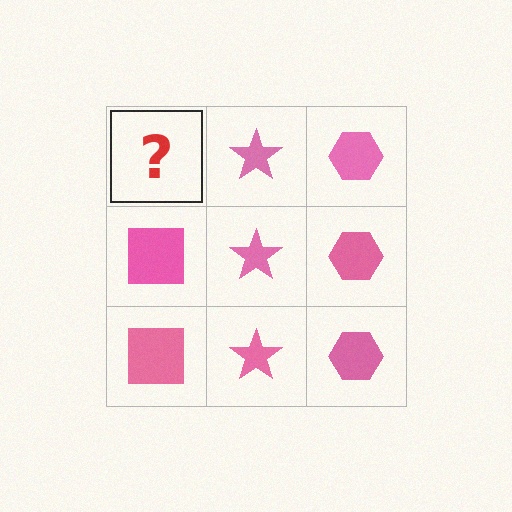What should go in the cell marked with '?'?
The missing cell should contain a pink square.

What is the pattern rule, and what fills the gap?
The rule is that each column has a consistent shape. The gap should be filled with a pink square.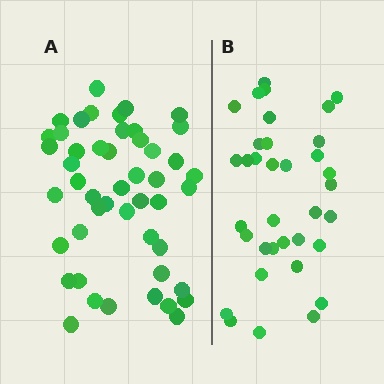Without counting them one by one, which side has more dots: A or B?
Region A (the left region) has more dots.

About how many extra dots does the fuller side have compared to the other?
Region A has approximately 15 more dots than region B.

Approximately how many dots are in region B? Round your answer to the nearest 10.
About 40 dots. (The exact count is 35, which rounds to 40.)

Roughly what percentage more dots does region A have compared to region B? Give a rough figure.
About 35% more.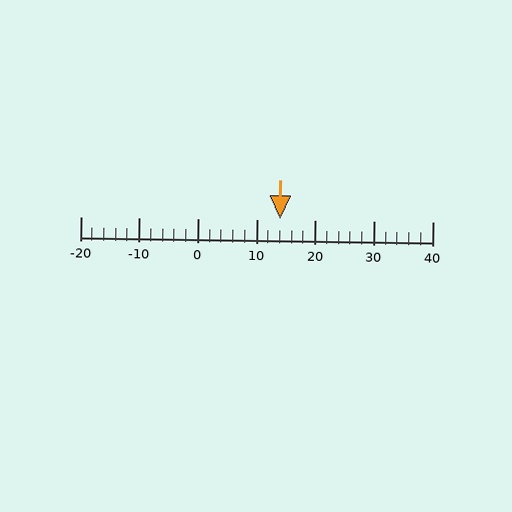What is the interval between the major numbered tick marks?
The major tick marks are spaced 10 units apart.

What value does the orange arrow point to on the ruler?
The orange arrow points to approximately 14.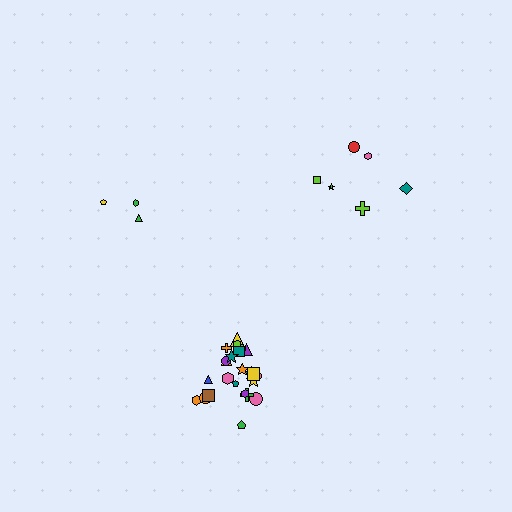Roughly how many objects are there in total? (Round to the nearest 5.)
Roughly 35 objects in total.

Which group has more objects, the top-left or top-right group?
The top-right group.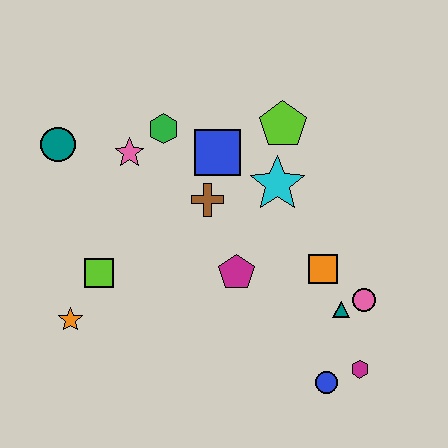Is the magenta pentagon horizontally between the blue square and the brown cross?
No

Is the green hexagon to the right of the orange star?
Yes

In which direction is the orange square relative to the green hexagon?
The orange square is to the right of the green hexagon.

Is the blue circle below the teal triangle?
Yes